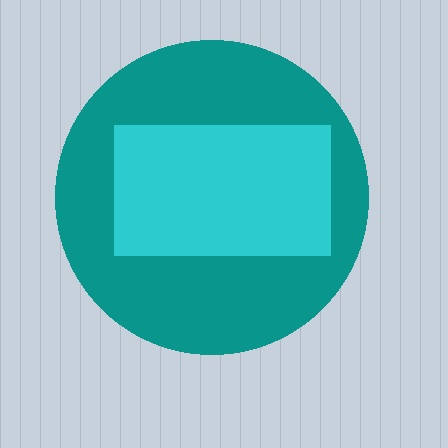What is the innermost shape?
The cyan rectangle.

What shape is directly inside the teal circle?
The cyan rectangle.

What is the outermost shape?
The teal circle.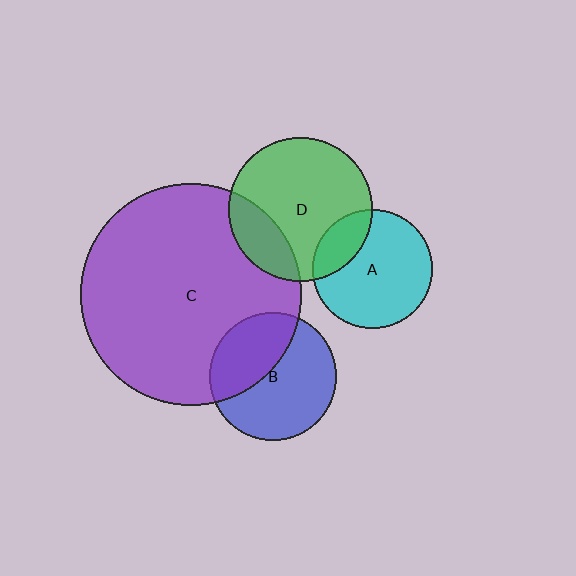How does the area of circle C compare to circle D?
Approximately 2.4 times.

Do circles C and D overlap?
Yes.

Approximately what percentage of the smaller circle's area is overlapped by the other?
Approximately 20%.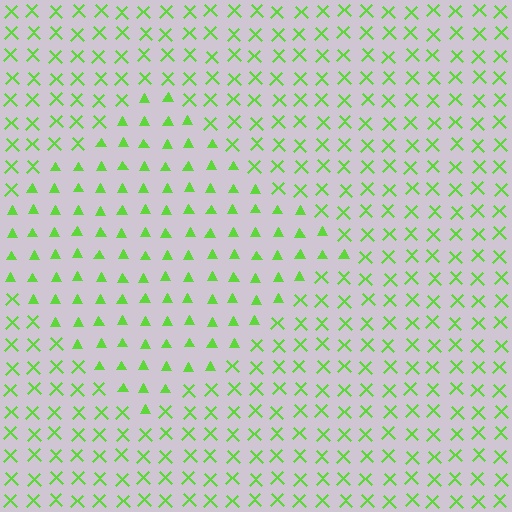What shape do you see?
I see a diamond.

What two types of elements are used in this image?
The image uses triangles inside the diamond region and X marks outside it.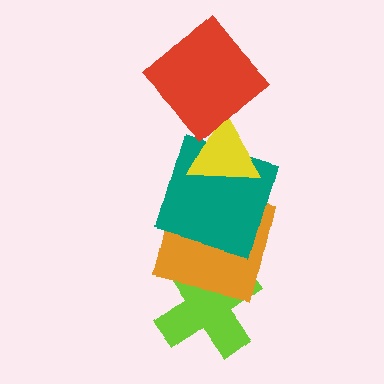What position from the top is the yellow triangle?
The yellow triangle is 2nd from the top.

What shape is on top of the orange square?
The teal square is on top of the orange square.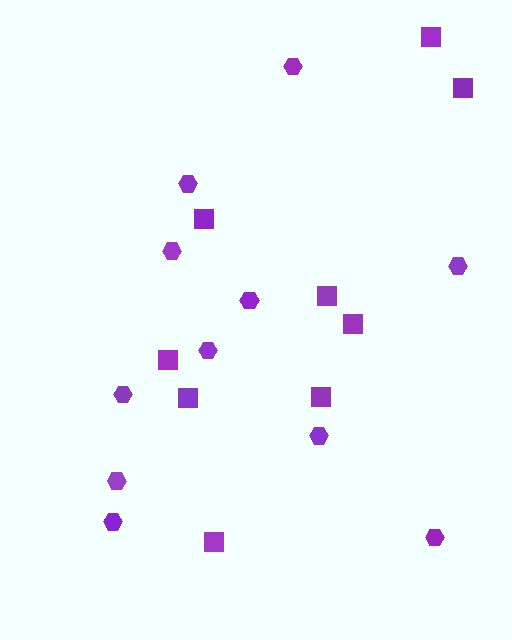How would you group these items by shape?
There are 2 groups: one group of hexagons (11) and one group of squares (9).